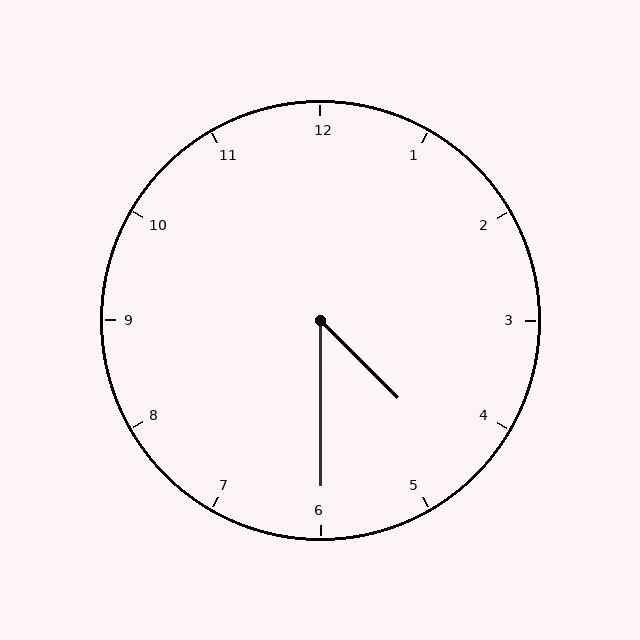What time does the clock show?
4:30.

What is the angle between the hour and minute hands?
Approximately 45 degrees.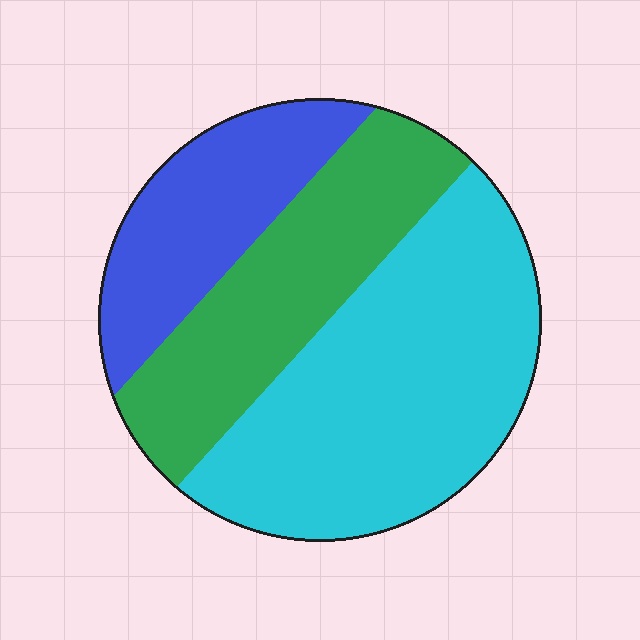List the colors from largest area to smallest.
From largest to smallest: cyan, green, blue.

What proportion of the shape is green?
Green covers roughly 30% of the shape.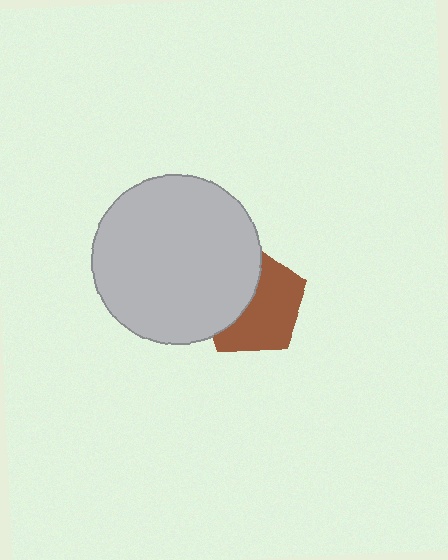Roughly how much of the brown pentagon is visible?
About half of it is visible (roughly 57%).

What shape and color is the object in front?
The object in front is a light gray circle.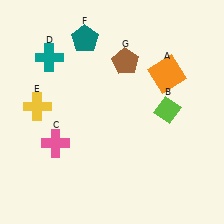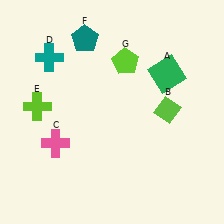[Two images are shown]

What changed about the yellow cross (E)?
In Image 1, E is yellow. In Image 2, it changed to lime.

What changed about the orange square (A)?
In Image 1, A is orange. In Image 2, it changed to green.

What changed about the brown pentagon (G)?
In Image 1, G is brown. In Image 2, it changed to lime.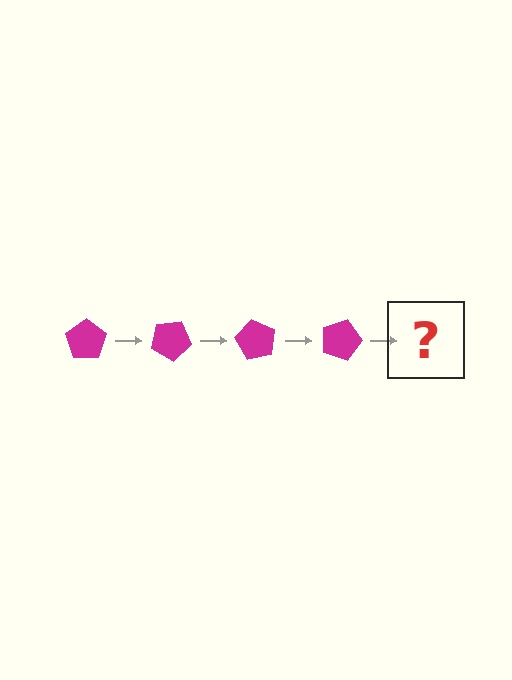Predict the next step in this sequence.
The next step is a magenta pentagon rotated 120 degrees.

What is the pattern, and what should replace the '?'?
The pattern is that the pentagon rotates 30 degrees each step. The '?' should be a magenta pentagon rotated 120 degrees.